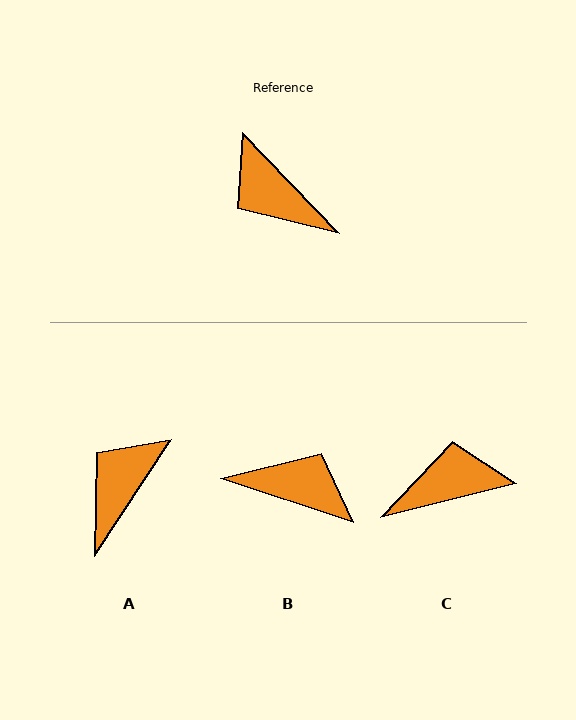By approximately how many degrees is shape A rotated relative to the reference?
Approximately 77 degrees clockwise.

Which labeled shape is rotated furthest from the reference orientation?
B, about 152 degrees away.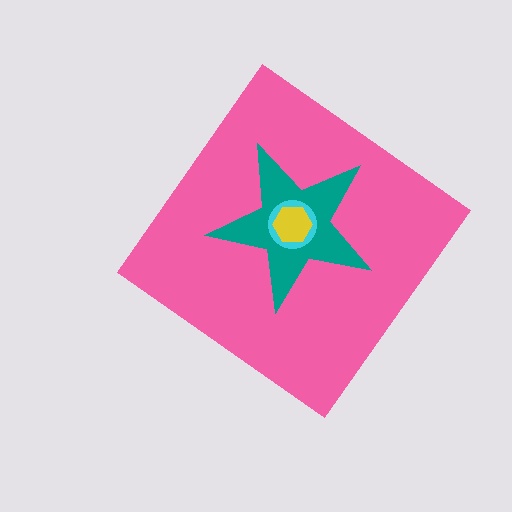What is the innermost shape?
The yellow hexagon.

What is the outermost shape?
The pink diamond.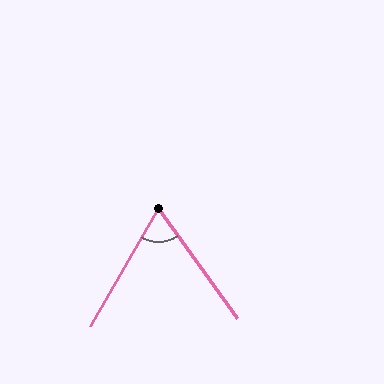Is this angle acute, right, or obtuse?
It is acute.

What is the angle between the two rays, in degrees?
Approximately 66 degrees.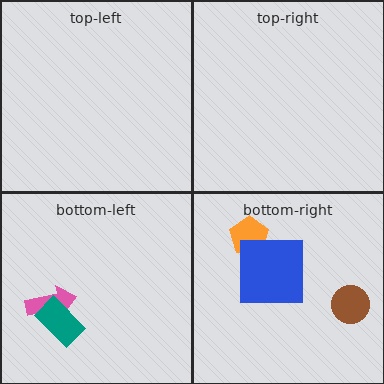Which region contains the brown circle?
The bottom-right region.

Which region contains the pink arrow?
The bottom-left region.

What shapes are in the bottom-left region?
The pink arrow, the teal rectangle.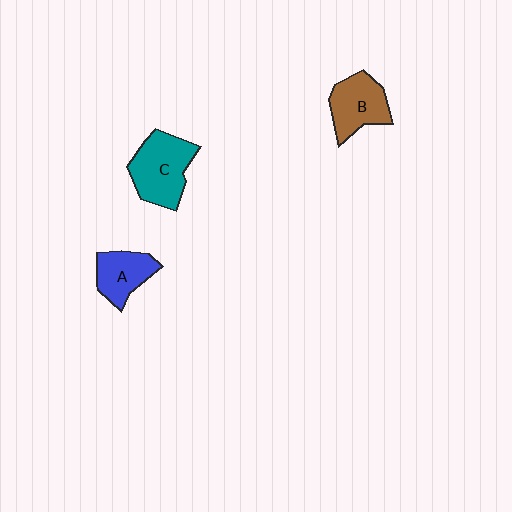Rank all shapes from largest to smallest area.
From largest to smallest: C (teal), B (brown), A (blue).